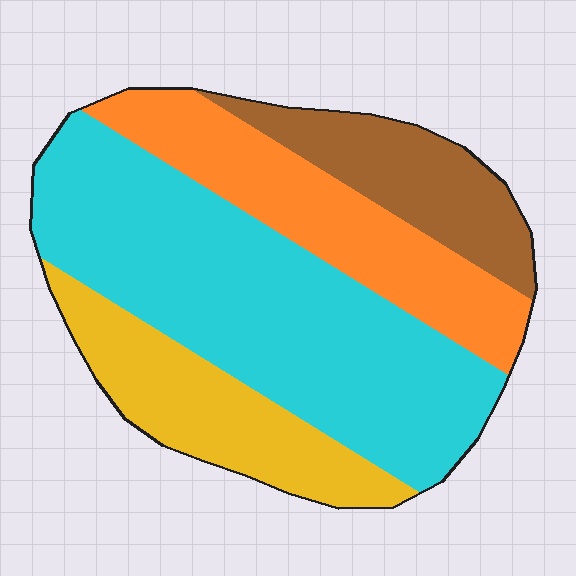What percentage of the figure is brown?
Brown takes up about one eighth (1/8) of the figure.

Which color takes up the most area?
Cyan, at roughly 45%.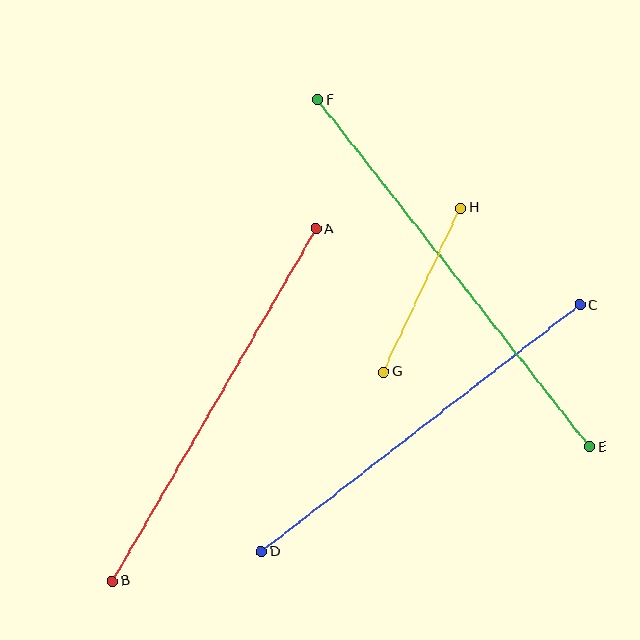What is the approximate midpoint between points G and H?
The midpoint is at approximately (422, 290) pixels.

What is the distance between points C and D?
The distance is approximately 403 pixels.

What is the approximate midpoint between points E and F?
The midpoint is at approximately (454, 273) pixels.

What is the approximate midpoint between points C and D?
The midpoint is at approximately (421, 428) pixels.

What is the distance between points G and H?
The distance is approximately 181 pixels.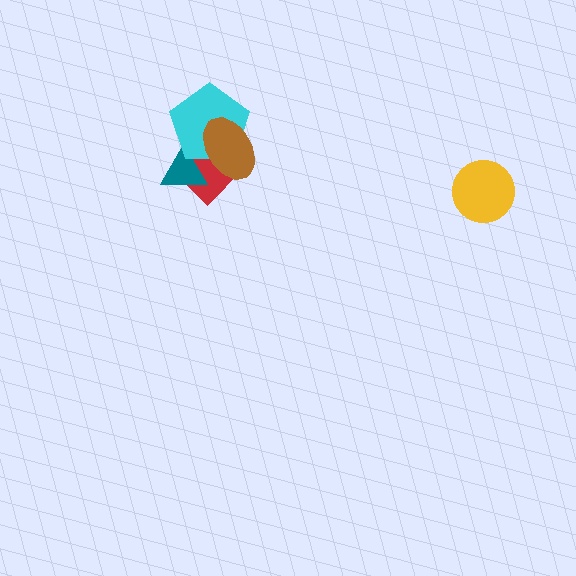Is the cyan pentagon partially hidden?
Yes, it is partially covered by another shape.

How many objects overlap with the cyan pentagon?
3 objects overlap with the cyan pentagon.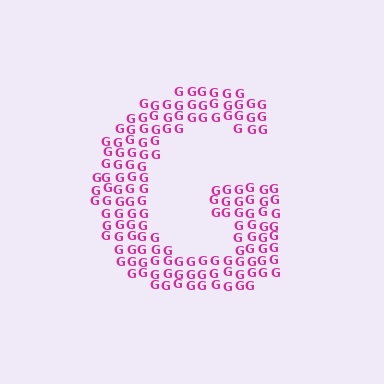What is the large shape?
The large shape is the letter G.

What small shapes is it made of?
It is made of small letter G's.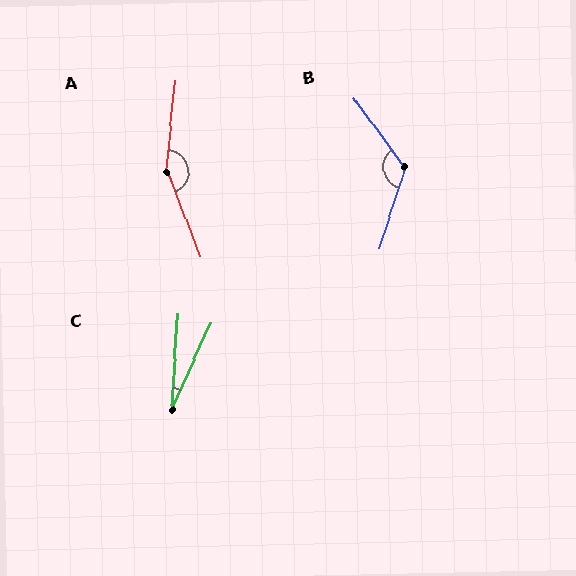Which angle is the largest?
A, at approximately 153 degrees.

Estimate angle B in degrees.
Approximately 126 degrees.